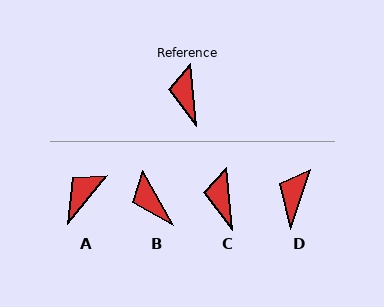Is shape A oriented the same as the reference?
No, it is off by about 45 degrees.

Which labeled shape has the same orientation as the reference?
C.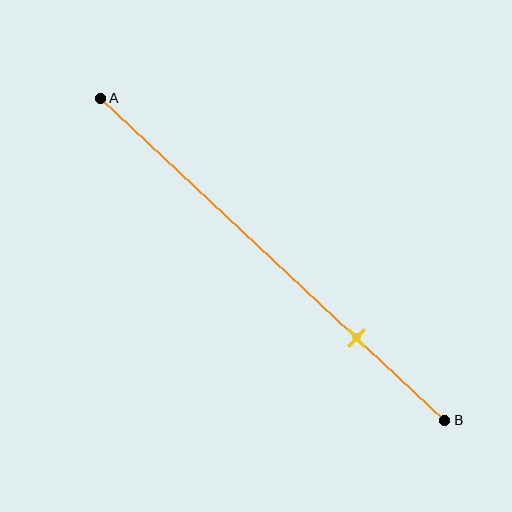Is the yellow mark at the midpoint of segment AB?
No, the mark is at about 75% from A, not at the 50% midpoint.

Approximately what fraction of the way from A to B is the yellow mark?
The yellow mark is approximately 75% of the way from A to B.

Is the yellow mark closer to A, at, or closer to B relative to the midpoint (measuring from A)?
The yellow mark is closer to point B than the midpoint of segment AB.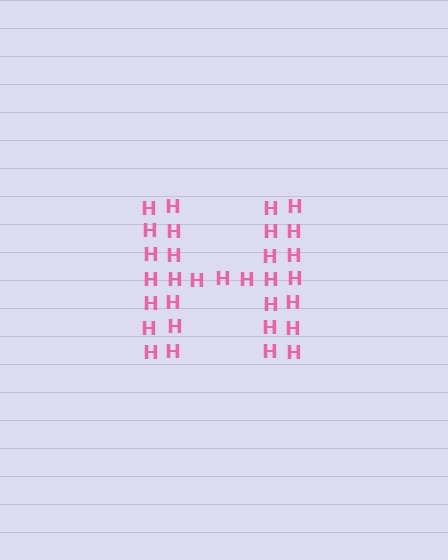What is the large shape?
The large shape is the letter H.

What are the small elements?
The small elements are letter H's.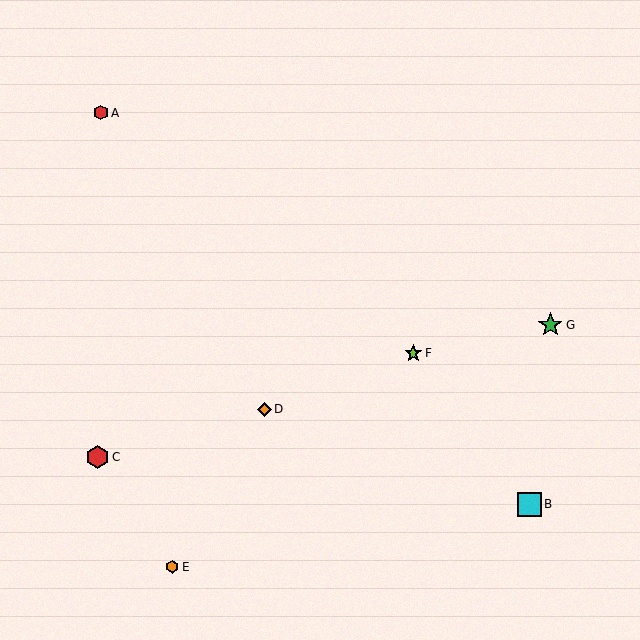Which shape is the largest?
The green star (labeled G) is the largest.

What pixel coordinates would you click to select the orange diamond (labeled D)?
Click at (264, 409) to select the orange diamond D.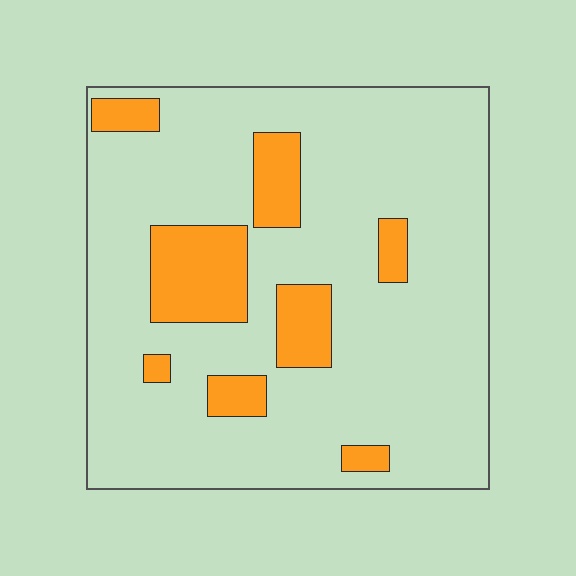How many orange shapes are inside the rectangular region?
8.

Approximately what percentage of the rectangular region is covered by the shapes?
Approximately 15%.